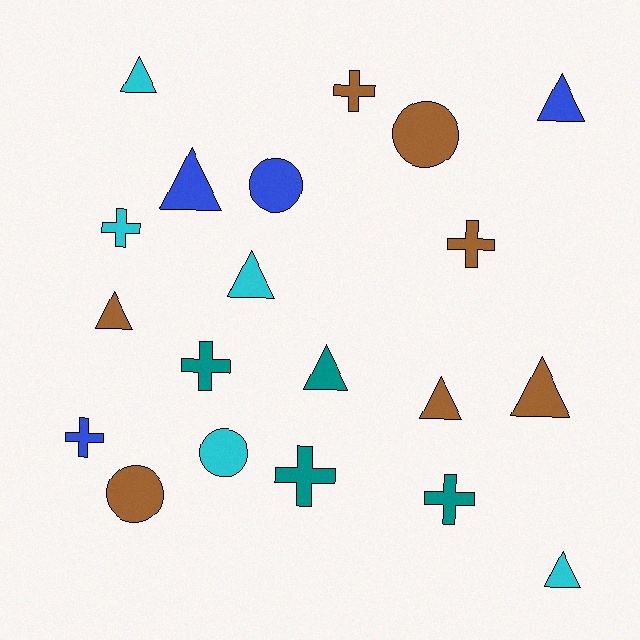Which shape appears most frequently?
Triangle, with 9 objects.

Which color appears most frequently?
Brown, with 7 objects.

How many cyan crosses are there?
There is 1 cyan cross.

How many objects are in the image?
There are 20 objects.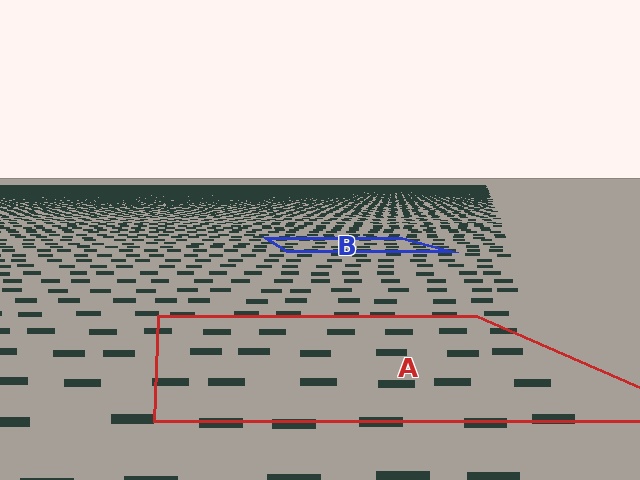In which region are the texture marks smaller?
The texture marks are smaller in region B, because it is farther away.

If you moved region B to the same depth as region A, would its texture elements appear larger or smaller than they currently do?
They would appear larger. At a closer depth, the same texture elements are projected at a bigger on-screen size.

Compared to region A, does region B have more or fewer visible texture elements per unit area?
Region B has more texture elements per unit area — they are packed more densely because it is farther away.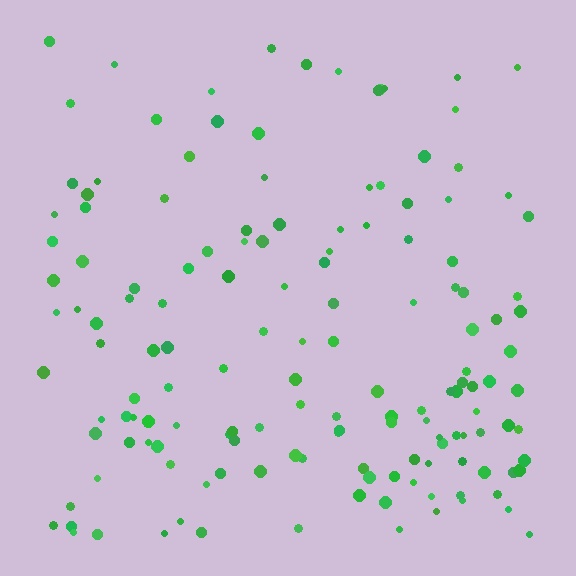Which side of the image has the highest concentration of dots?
The bottom.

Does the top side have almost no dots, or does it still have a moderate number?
Still a moderate number, just noticeably fewer than the bottom.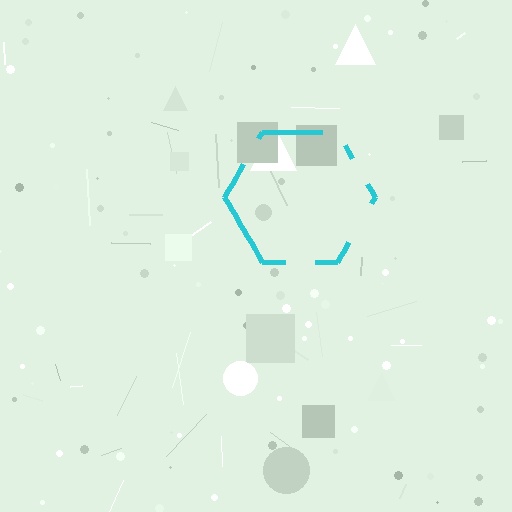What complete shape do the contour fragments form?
The contour fragments form a hexagon.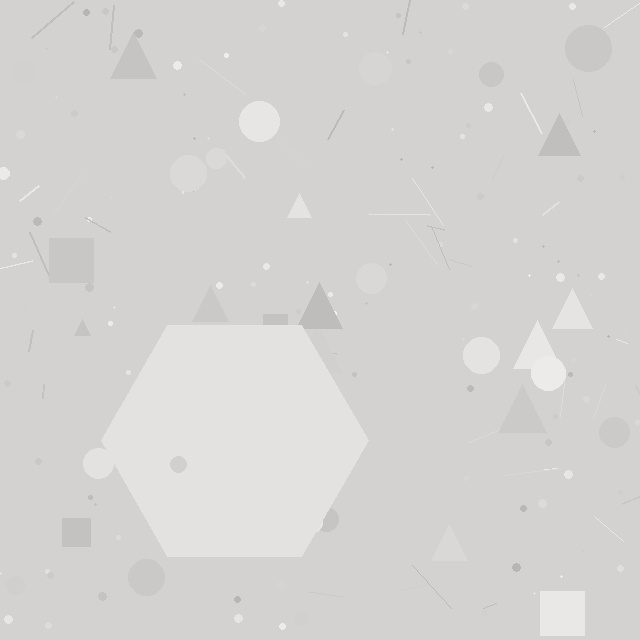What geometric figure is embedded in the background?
A hexagon is embedded in the background.